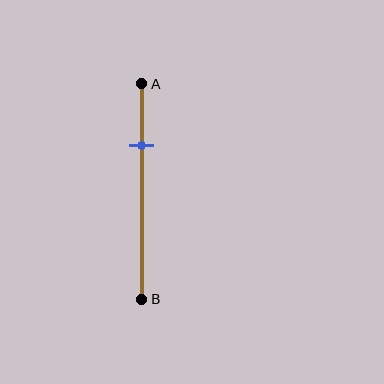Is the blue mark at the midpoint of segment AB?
No, the mark is at about 30% from A, not at the 50% midpoint.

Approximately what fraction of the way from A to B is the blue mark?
The blue mark is approximately 30% of the way from A to B.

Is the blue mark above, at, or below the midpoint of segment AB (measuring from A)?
The blue mark is above the midpoint of segment AB.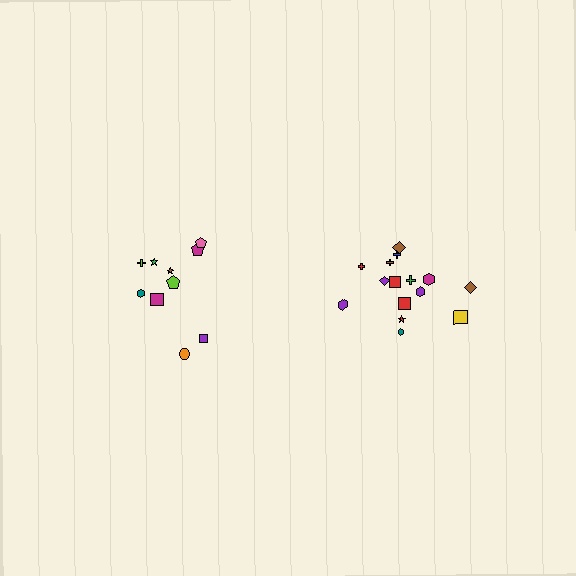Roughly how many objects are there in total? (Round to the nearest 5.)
Roughly 25 objects in total.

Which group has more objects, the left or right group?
The right group.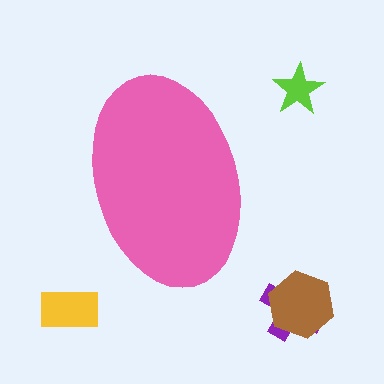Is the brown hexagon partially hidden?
No, the brown hexagon is fully visible.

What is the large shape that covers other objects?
A pink ellipse.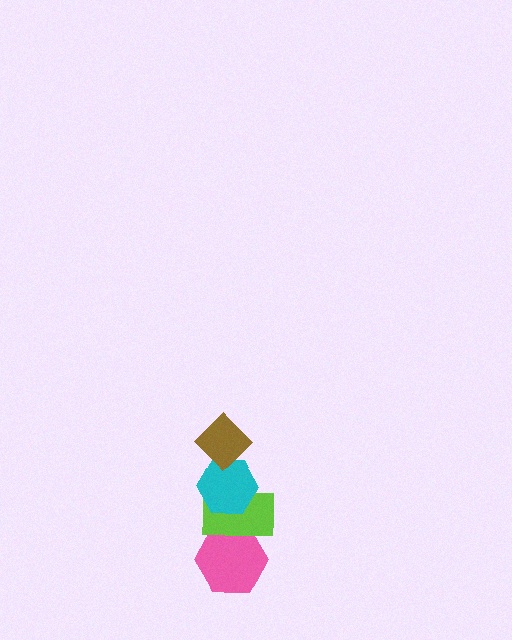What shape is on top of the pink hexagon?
The lime rectangle is on top of the pink hexagon.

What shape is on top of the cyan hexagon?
The brown diamond is on top of the cyan hexagon.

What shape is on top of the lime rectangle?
The cyan hexagon is on top of the lime rectangle.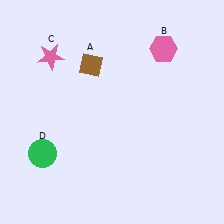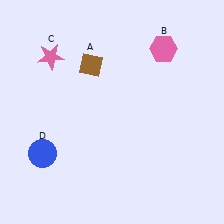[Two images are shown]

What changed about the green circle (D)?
In Image 1, D is green. In Image 2, it changed to blue.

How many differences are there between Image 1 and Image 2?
There is 1 difference between the two images.